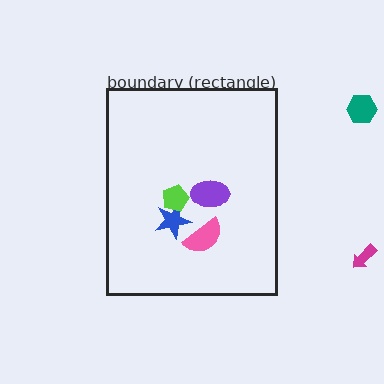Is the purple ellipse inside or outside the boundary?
Inside.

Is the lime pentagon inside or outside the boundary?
Inside.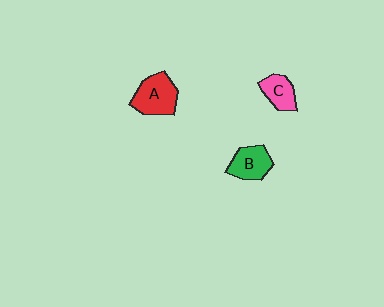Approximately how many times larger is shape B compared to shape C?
Approximately 1.2 times.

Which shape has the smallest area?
Shape C (pink).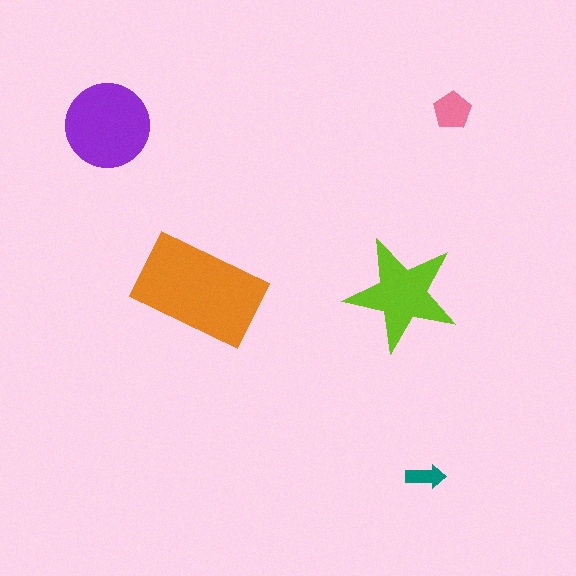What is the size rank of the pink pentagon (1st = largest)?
4th.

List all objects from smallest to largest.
The teal arrow, the pink pentagon, the lime star, the purple circle, the orange rectangle.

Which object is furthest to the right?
The pink pentagon is rightmost.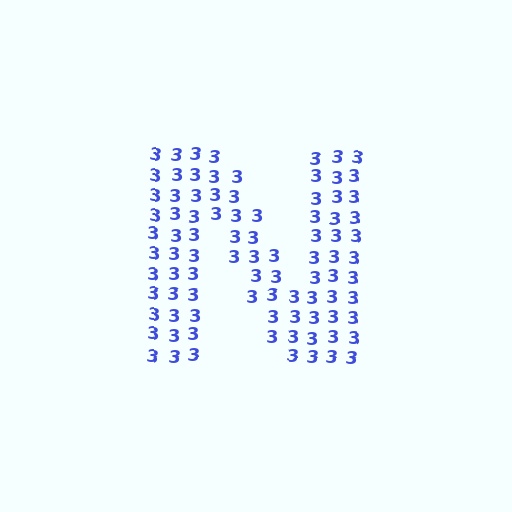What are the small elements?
The small elements are digit 3's.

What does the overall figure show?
The overall figure shows the letter N.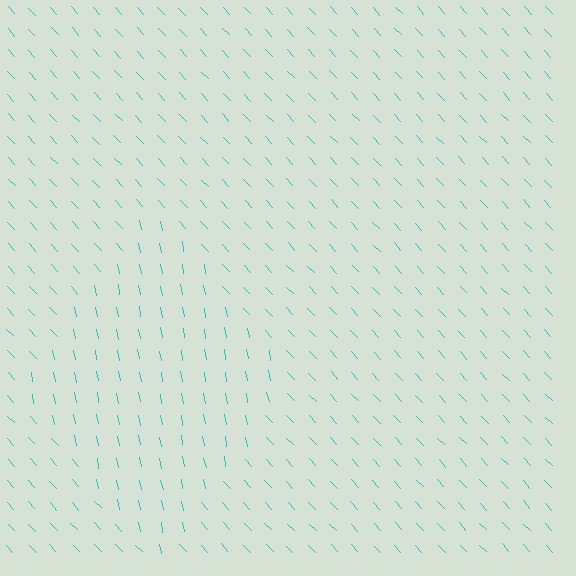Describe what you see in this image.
The image is filled with small cyan line segments. A diamond region in the image has lines oriented differently from the surrounding lines, creating a visible texture boundary.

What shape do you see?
I see a diamond.